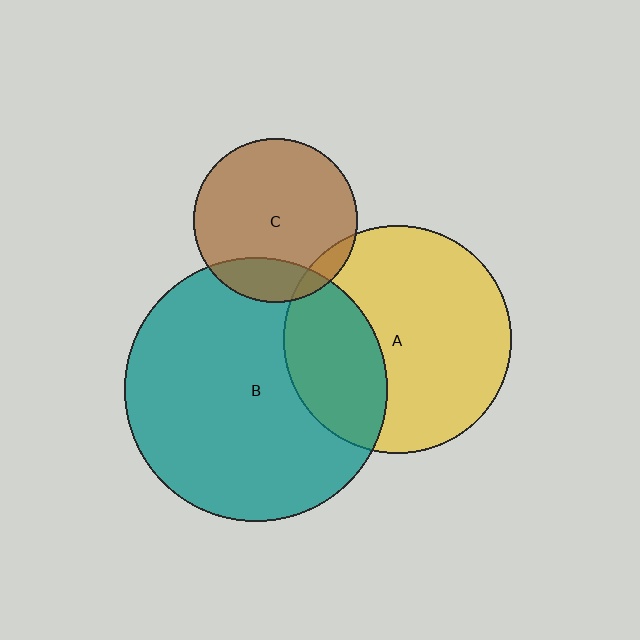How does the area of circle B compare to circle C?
Approximately 2.6 times.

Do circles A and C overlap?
Yes.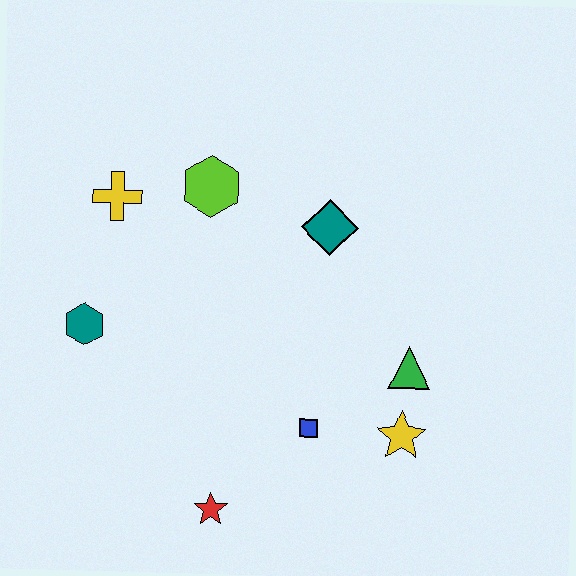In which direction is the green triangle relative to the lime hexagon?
The green triangle is to the right of the lime hexagon.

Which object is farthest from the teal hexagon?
The yellow star is farthest from the teal hexagon.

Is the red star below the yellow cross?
Yes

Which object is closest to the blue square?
The yellow star is closest to the blue square.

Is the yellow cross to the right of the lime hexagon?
No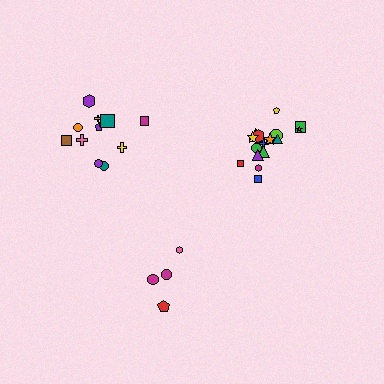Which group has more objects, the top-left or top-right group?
The top-right group.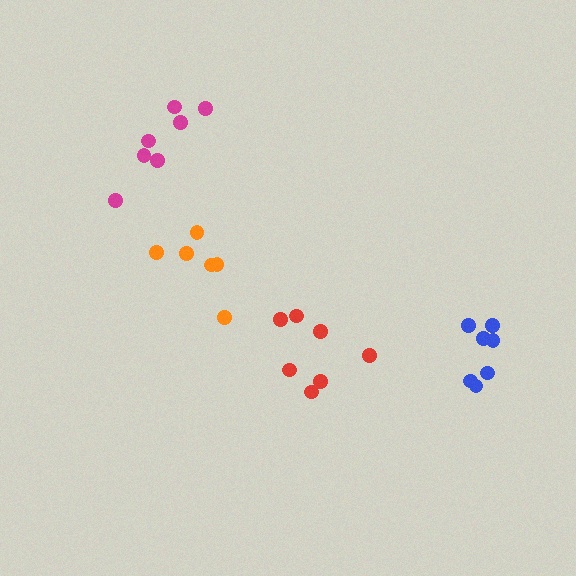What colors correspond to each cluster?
The clusters are colored: blue, magenta, orange, red.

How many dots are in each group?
Group 1: 7 dots, Group 2: 7 dots, Group 3: 7 dots, Group 4: 7 dots (28 total).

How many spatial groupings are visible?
There are 4 spatial groupings.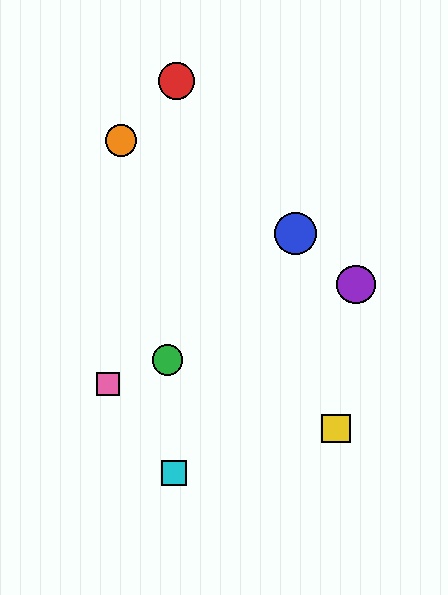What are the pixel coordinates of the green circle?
The green circle is at (167, 360).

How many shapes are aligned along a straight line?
3 shapes (the green circle, the purple circle, the pink square) are aligned along a straight line.